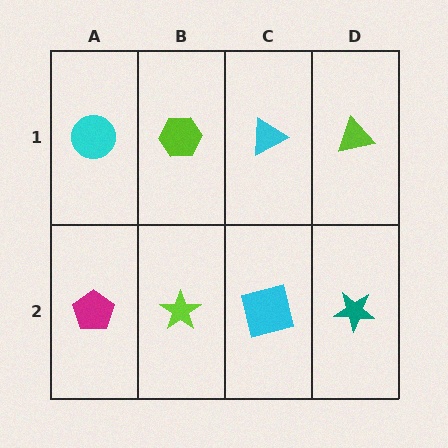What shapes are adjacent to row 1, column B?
A lime star (row 2, column B), a cyan circle (row 1, column A), a cyan triangle (row 1, column C).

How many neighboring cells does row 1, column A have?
2.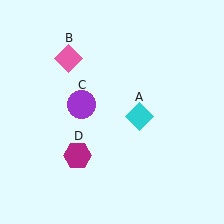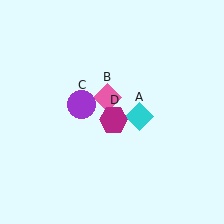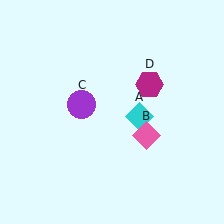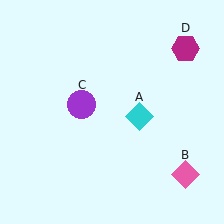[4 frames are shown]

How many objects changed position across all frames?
2 objects changed position: pink diamond (object B), magenta hexagon (object D).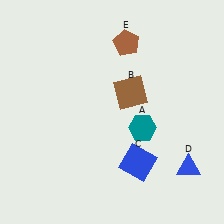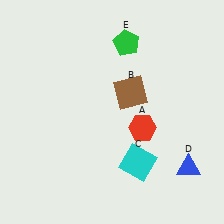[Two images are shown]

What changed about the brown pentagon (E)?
In Image 1, E is brown. In Image 2, it changed to green.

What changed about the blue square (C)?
In Image 1, C is blue. In Image 2, it changed to cyan.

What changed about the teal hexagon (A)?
In Image 1, A is teal. In Image 2, it changed to red.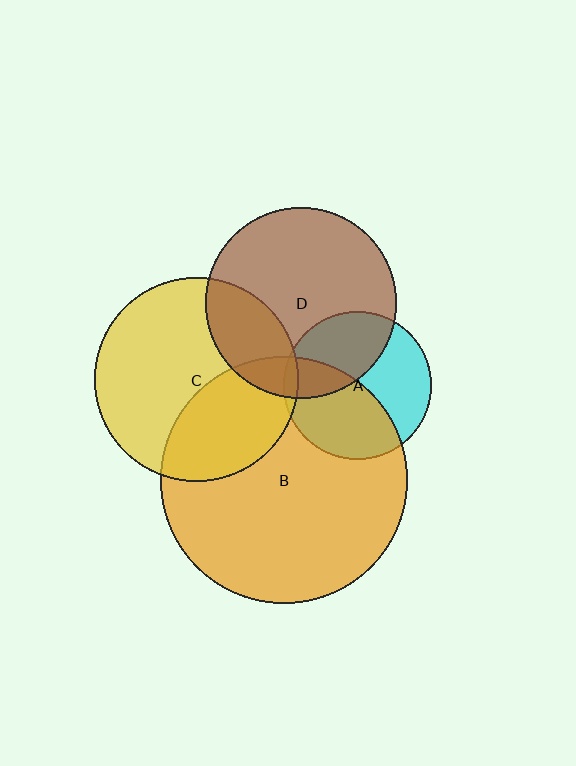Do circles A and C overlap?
Yes.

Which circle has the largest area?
Circle B (orange).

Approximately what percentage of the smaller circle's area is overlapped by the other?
Approximately 5%.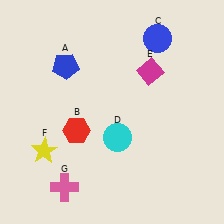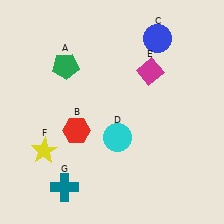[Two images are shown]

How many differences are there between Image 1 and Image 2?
There are 2 differences between the two images.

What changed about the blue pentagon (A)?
In Image 1, A is blue. In Image 2, it changed to green.